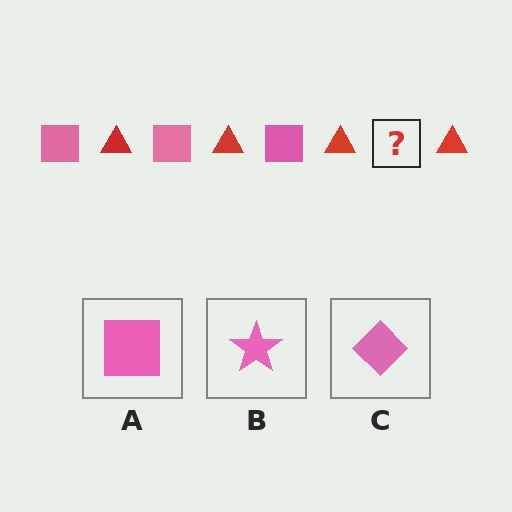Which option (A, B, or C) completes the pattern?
A.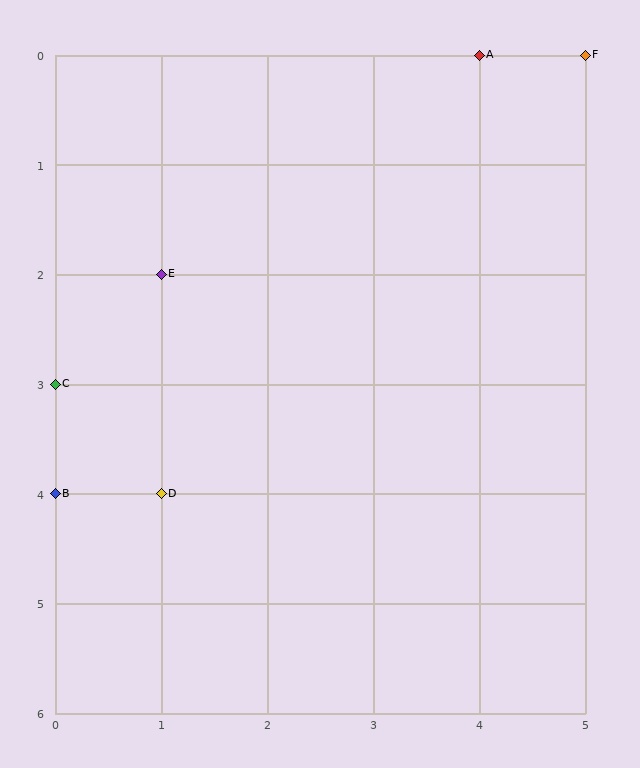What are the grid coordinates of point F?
Point F is at grid coordinates (5, 0).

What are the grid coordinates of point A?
Point A is at grid coordinates (4, 0).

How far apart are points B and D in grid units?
Points B and D are 1 column apart.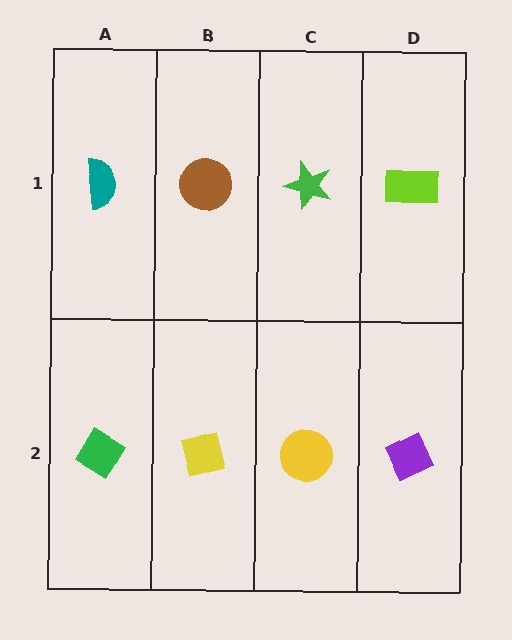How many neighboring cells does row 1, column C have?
3.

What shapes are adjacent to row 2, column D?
A lime rectangle (row 1, column D), a yellow circle (row 2, column C).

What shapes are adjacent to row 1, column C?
A yellow circle (row 2, column C), a brown circle (row 1, column B), a lime rectangle (row 1, column D).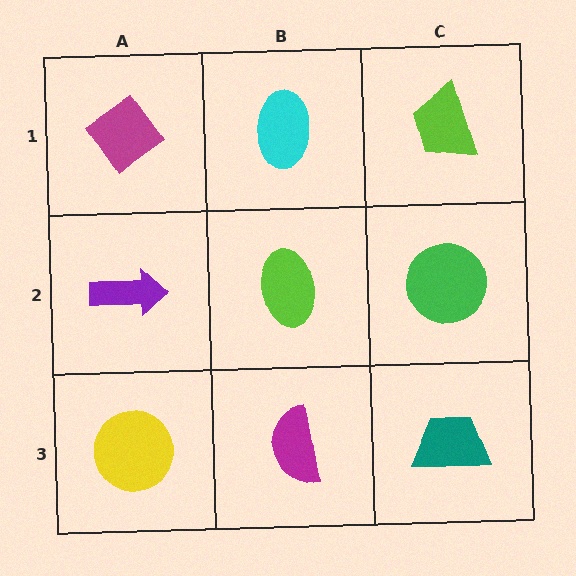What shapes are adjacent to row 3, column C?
A green circle (row 2, column C), a magenta semicircle (row 3, column B).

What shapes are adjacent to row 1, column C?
A green circle (row 2, column C), a cyan ellipse (row 1, column B).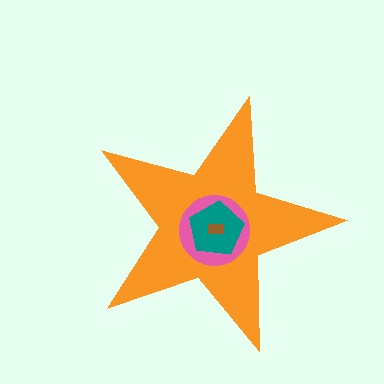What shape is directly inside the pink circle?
The teal pentagon.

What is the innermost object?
The brown rectangle.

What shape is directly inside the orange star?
The pink circle.